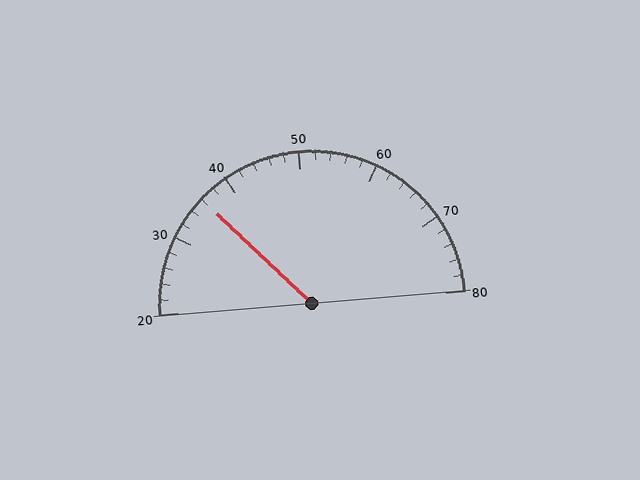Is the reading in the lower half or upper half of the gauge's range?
The reading is in the lower half of the range (20 to 80).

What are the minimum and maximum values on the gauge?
The gauge ranges from 20 to 80.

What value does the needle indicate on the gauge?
The needle indicates approximately 36.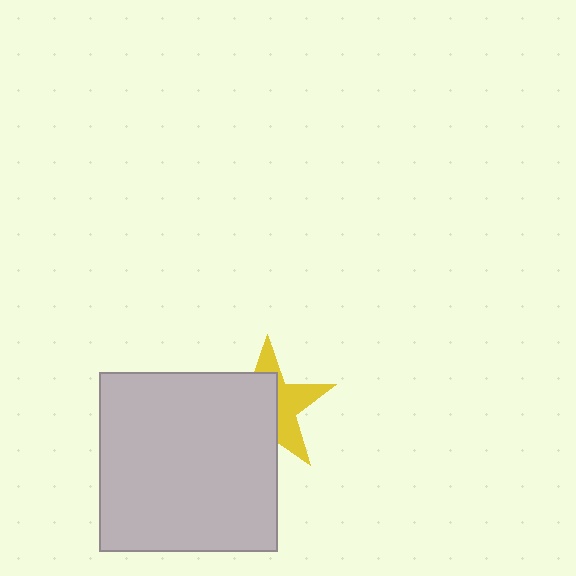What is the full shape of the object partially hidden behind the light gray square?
The partially hidden object is a yellow star.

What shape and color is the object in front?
The object in front is a light gray square.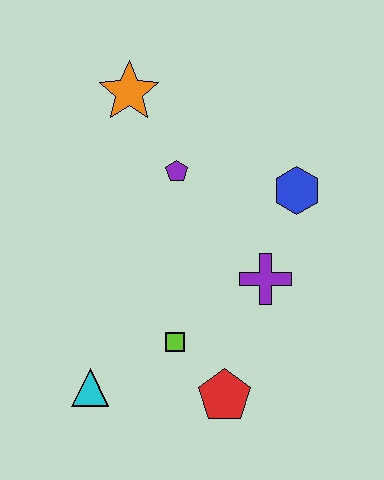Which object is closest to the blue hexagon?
The purple cross is closest to the blue hexagon.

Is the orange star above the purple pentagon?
Yes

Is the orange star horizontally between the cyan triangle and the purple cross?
Yes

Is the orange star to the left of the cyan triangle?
No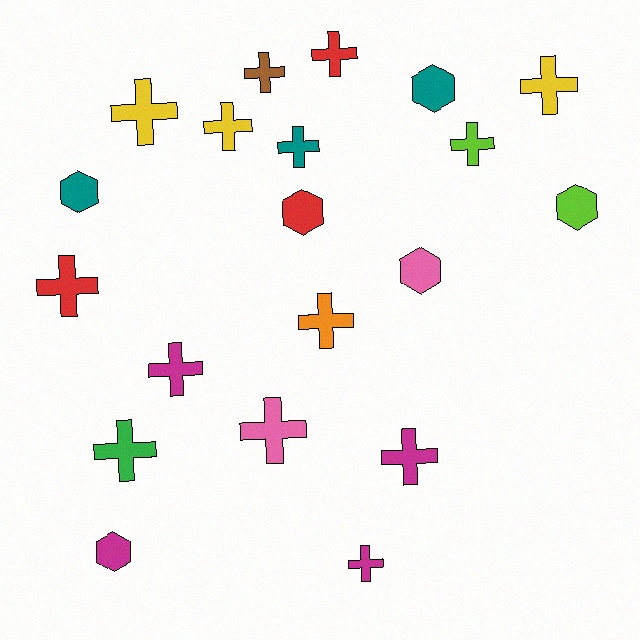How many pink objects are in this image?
There are 2 pink objects.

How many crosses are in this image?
There are 14 crosses.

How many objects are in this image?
There are 20 objects.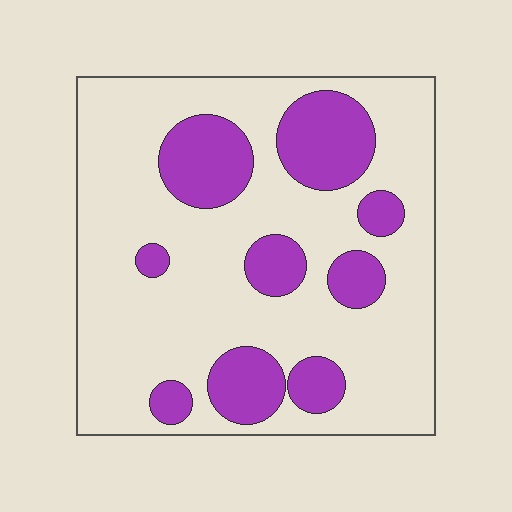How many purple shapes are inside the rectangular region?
9.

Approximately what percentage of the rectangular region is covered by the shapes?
Approximately 25%.